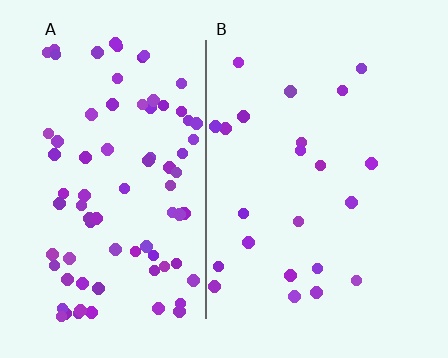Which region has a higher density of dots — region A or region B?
A (the left).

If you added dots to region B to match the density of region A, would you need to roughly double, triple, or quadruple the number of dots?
Approximately quadruple.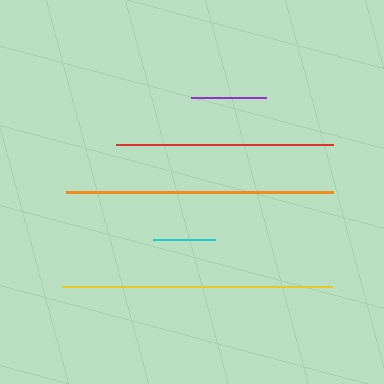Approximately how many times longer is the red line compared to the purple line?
The red line is approximately 2.9 times the length of the purple line.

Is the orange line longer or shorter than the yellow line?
The yellow line is longer than the orange line.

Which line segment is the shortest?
The cyan line is the shortest at approximately 62 pixels.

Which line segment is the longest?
The yellow line is the longest at approximately 269 pixels.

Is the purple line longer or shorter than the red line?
The red line is longer than the purple line.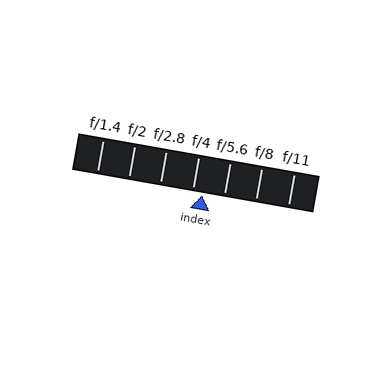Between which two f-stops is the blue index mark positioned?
The index mark is between f/4 and f/5.6.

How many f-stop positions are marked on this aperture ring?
There are 7 f-stop positions marked.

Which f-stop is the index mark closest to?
The index mark is closest to f/4.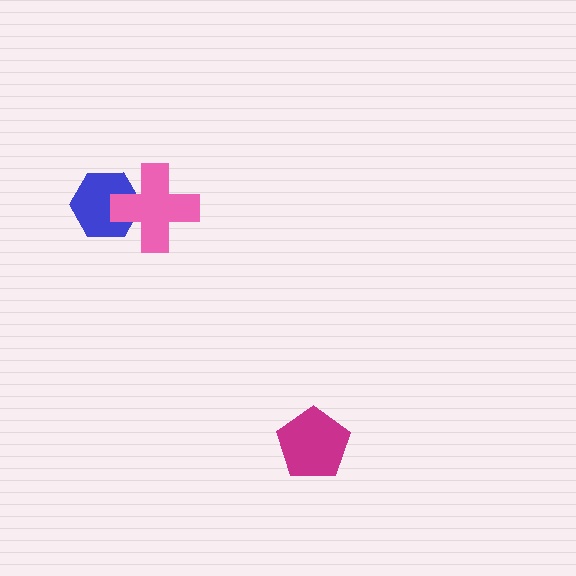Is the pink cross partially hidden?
No, no other shape covers it.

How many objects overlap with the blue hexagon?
1 object overlaps with the blue hexagon.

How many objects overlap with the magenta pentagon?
0 objects overlap with the magenta pentagon.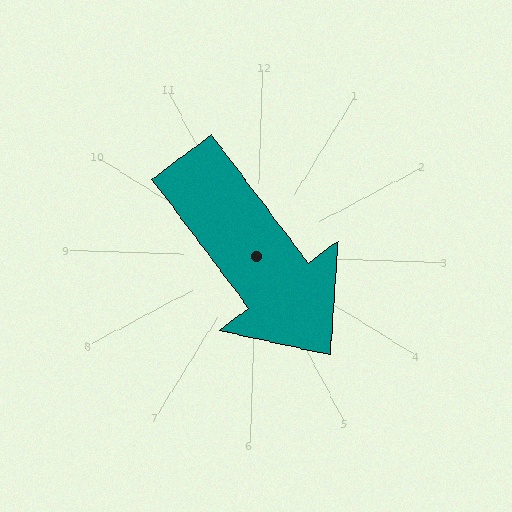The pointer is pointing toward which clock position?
Roughly 5 o'clock.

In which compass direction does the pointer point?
Southeast.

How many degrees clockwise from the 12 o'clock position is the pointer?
Approximately 141 degrees.